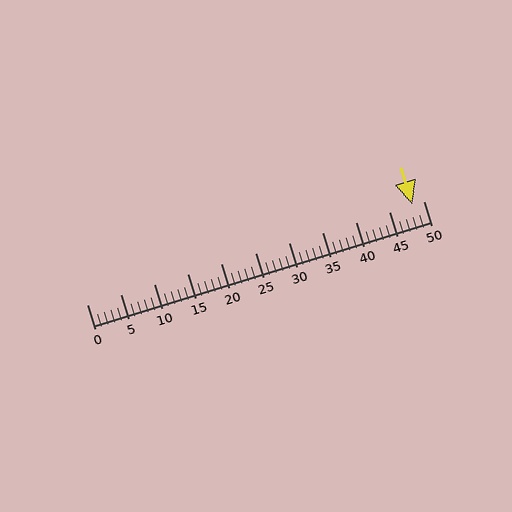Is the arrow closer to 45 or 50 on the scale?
The arrow is closer to 50.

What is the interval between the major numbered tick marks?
The major tick marks are spaced 5 units apart.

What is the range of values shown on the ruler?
The ruler shows values from 0 to 50.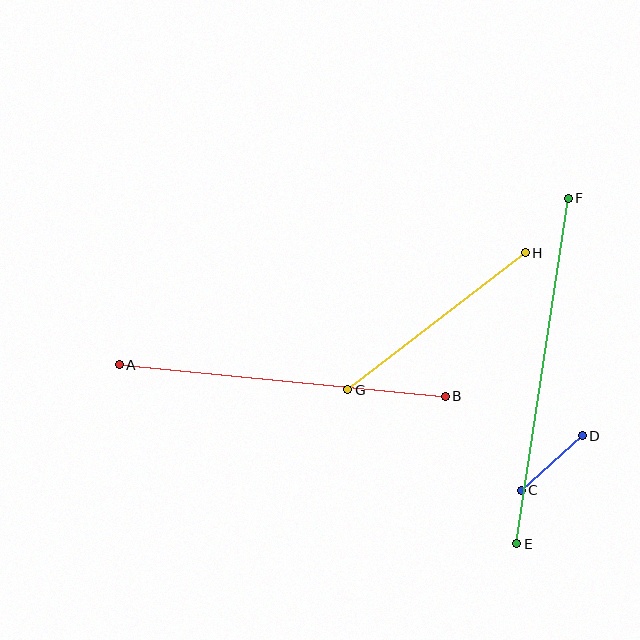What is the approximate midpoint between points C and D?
The midpoint is at approximately (552, 463) pixels.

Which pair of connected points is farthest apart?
Points E and F are farthest apart.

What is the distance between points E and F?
The distance is approximately 350 pixels.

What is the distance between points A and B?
The distance is approximately 328 pixels.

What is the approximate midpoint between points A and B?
The midpoint is at approximately (282, 380) pixels.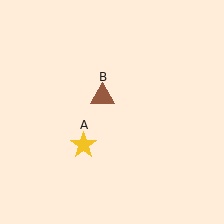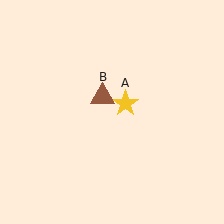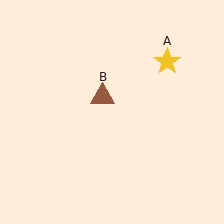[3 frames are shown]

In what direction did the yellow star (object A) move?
The yellow star (object A) moved up and to the right.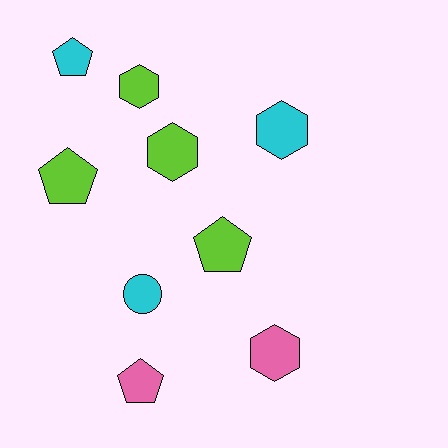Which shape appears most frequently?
Pentagon, with 4 objects.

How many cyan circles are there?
There is 1 cyan circle.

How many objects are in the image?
There are 9 objects.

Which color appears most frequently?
Lime, with 4 objects.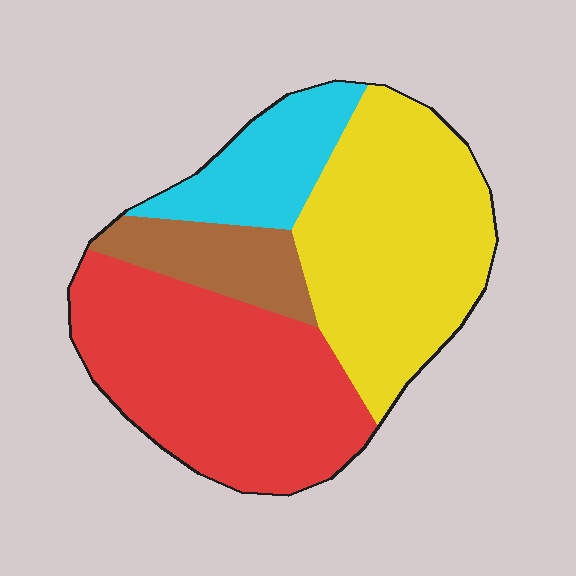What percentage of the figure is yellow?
Yellow takes up between a quarter and a half of the figure.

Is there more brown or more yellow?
Yellow.